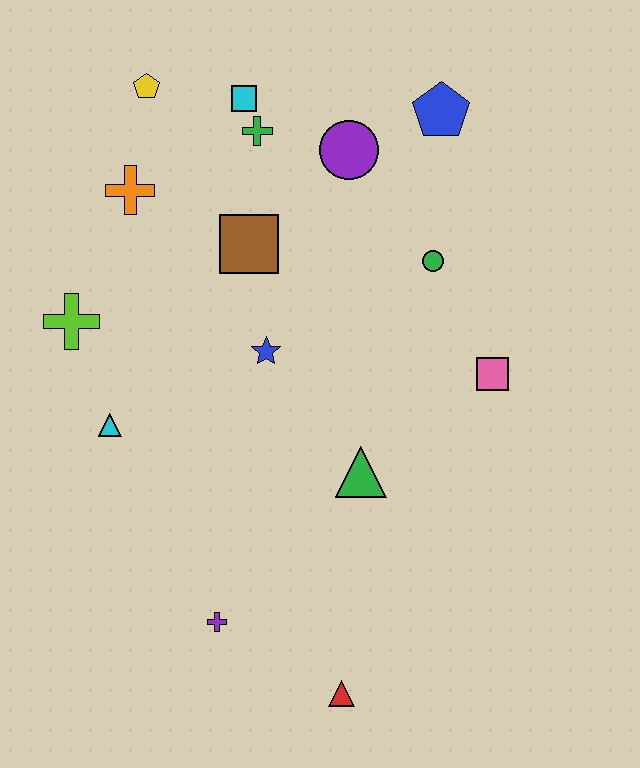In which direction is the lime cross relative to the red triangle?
The lime cross is above the red triangle.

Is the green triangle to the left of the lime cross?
No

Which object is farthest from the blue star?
The red triangle is farthest from the blue star.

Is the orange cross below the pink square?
No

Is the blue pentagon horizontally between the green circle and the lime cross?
No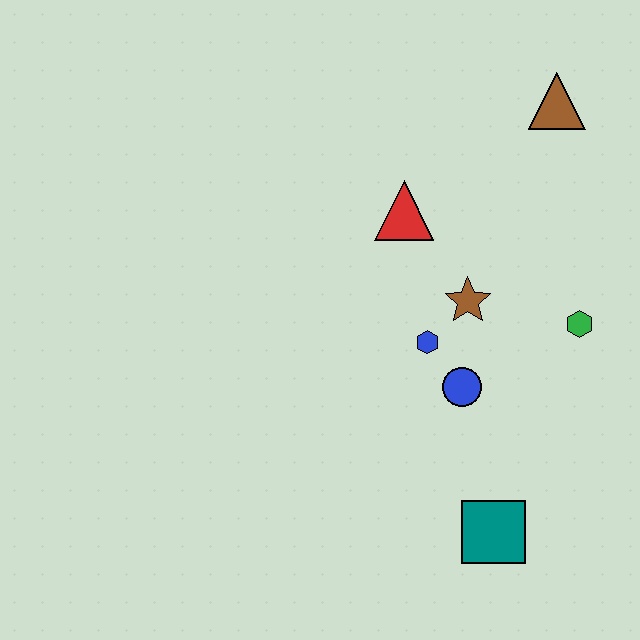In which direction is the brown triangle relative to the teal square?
The brown triangle is above the teal square.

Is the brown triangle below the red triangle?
No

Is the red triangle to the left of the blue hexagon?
Yes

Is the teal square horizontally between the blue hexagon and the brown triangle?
Yes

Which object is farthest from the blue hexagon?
The brown triangle is farthest from the blue hexagon.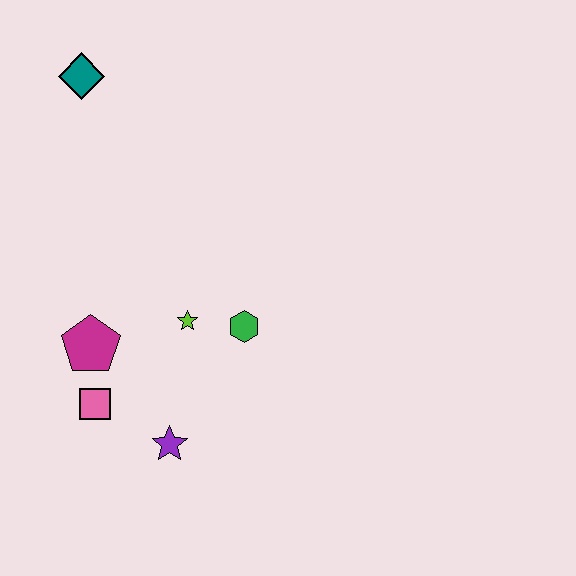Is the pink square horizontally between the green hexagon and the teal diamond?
Yes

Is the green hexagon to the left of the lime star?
No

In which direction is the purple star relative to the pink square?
The purple star is to the right of the pink square.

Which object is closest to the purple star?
The pink square is closest to the purple star.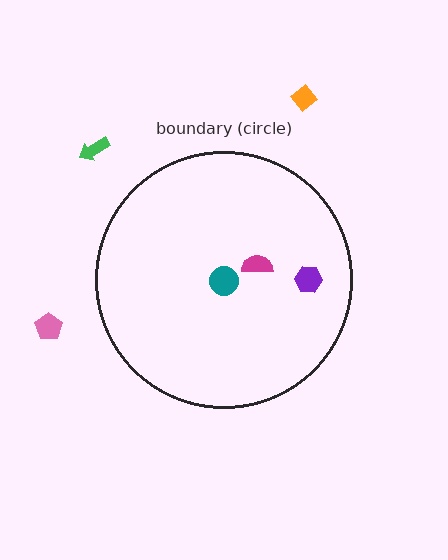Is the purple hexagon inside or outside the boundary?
Inside.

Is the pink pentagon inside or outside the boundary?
Outside.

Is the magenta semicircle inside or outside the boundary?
Inside.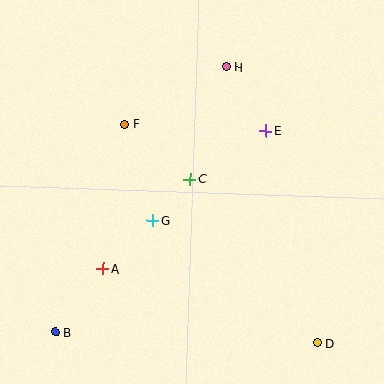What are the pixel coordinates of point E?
Point E is at (266, 131).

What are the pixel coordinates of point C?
Point C is at (190, 179).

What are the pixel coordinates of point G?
Point G is at (153, 221).